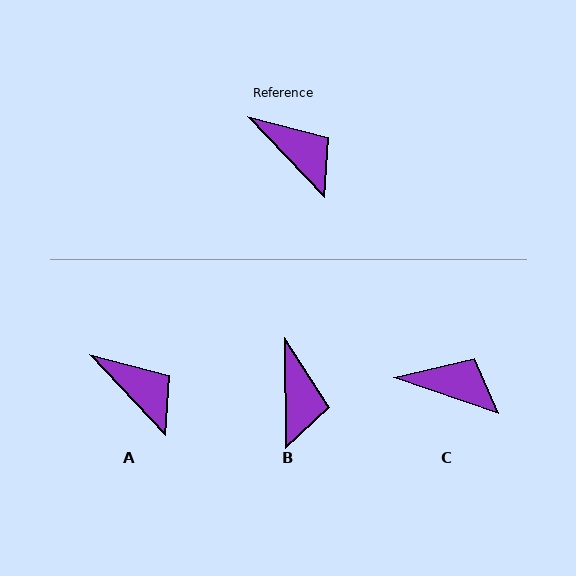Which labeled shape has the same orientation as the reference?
A.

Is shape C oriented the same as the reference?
No, it is off by about 28 degrees.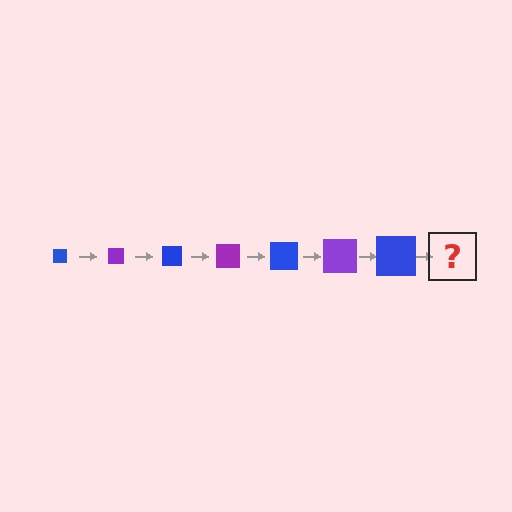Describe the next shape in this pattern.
It should be a purple square, larger than the previous one.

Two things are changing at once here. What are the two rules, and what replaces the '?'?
The two rules are that the square grows larger each step and the color cycles through blue and purple. The '?' should be a purple square, larger than the previous one.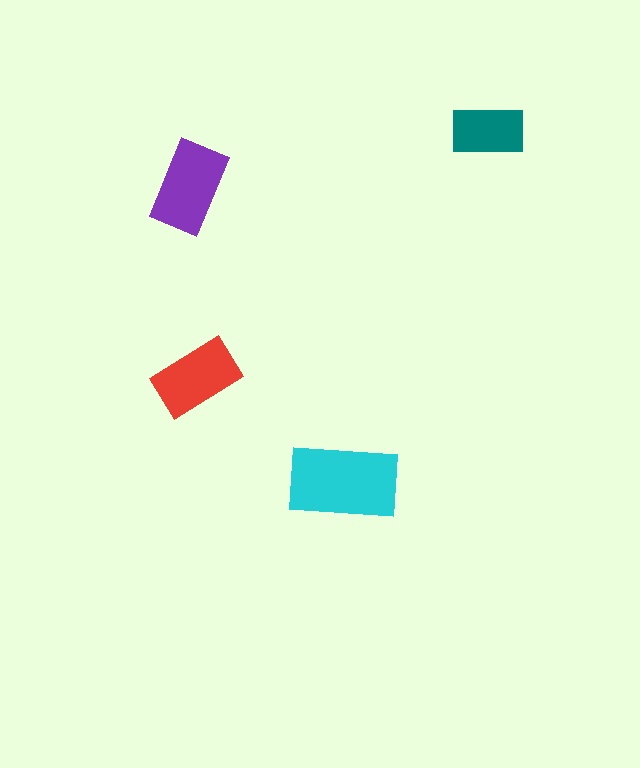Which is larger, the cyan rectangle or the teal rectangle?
The cyan one.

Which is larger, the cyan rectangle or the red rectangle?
The cyan one.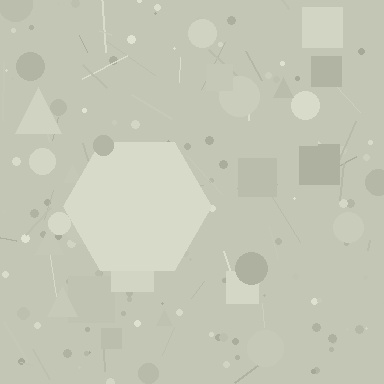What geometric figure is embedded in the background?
A hexagon is embedded in the background.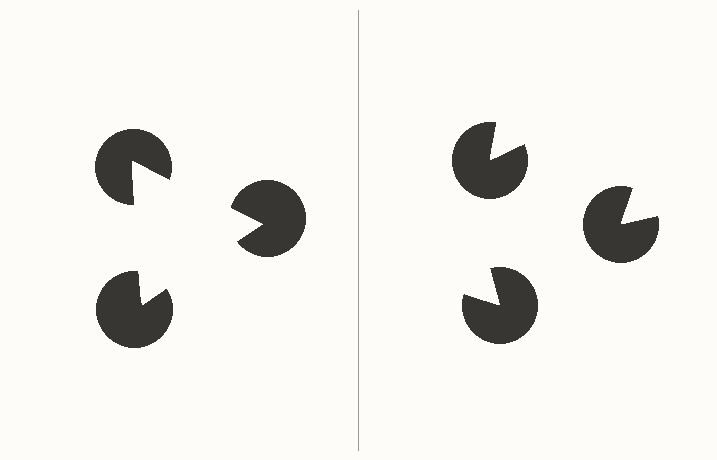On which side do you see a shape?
An illusory triangle appears on the left side. On the right side the wedge cuts are rotated, so no coherent shape forms.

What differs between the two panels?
The pac-man discs are positioned identically on both sides; only the wedge orientations differ. On the left they align to a triangle; on the right they are misaligned.